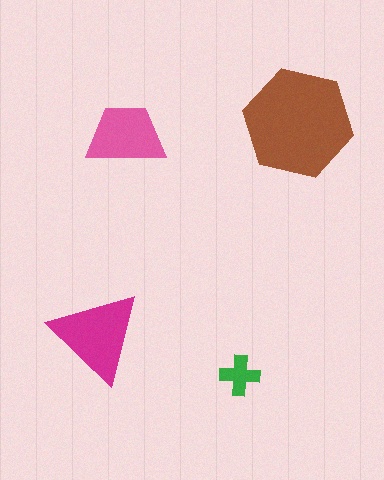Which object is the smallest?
The green cross.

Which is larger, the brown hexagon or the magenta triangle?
The brown hexagon.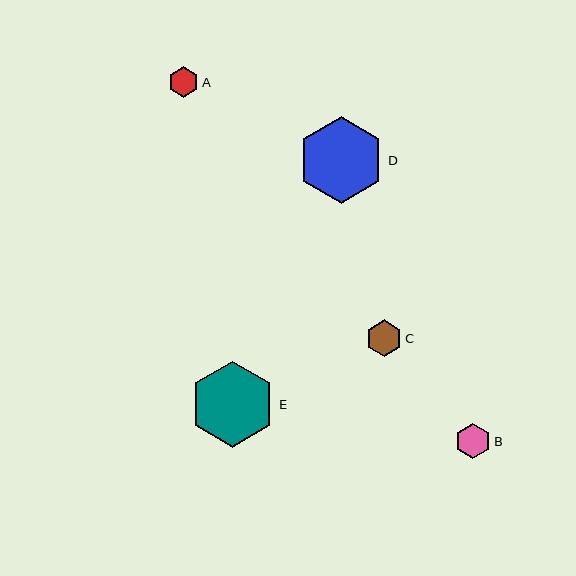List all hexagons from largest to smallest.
From largest to smallest: D, E, C, B, A.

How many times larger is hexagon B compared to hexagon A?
Hexagon B is approximately 1.2 times the size of hexagon A.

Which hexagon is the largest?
Hexagon D is the largest with a size of approximately 87 pixels.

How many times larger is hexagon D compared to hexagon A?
Hexagon D is approximately 2.9 times the size of hexagon A.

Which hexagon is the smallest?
Hexagon A is the smallest with a size of approximately 30 pixels.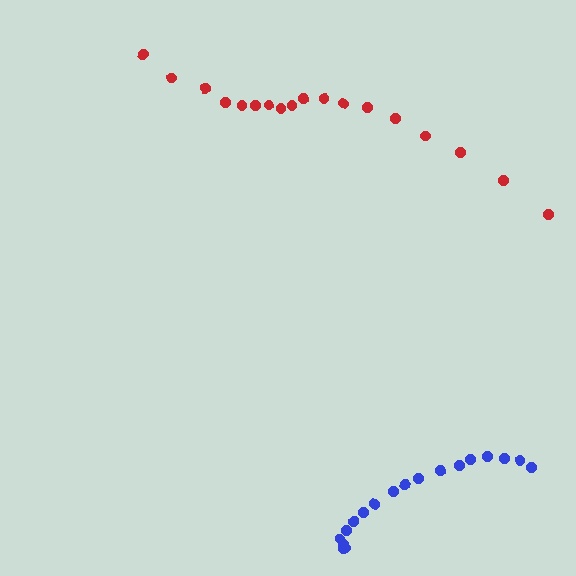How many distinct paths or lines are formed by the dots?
There are 2 distinct paths.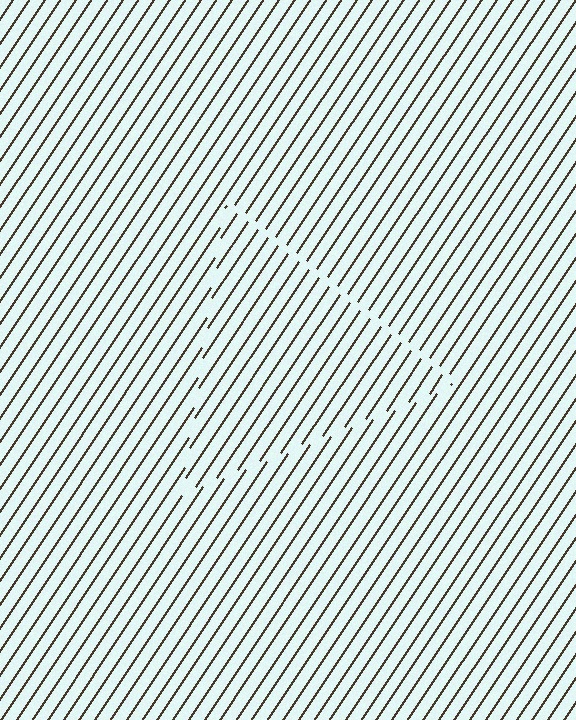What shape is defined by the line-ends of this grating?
An illusory triangle. The interior of the shape contains the same grating, shifted by half a period — the contour is defined by the phase discontinuity where line-ends from the inner and outer gratings abut.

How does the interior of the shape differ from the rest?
The interior of the shape contains the same grating, shifted by half a period — the contour is defined by the phase discontinuity where line-ends from the inner and outer gratings abut.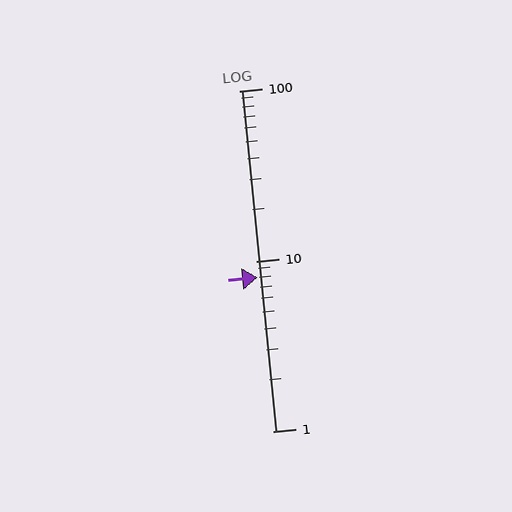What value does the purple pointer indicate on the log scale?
The pointer indicates approximately 8.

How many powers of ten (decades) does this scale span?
The scale spans 2 decades, from 1 to 100.